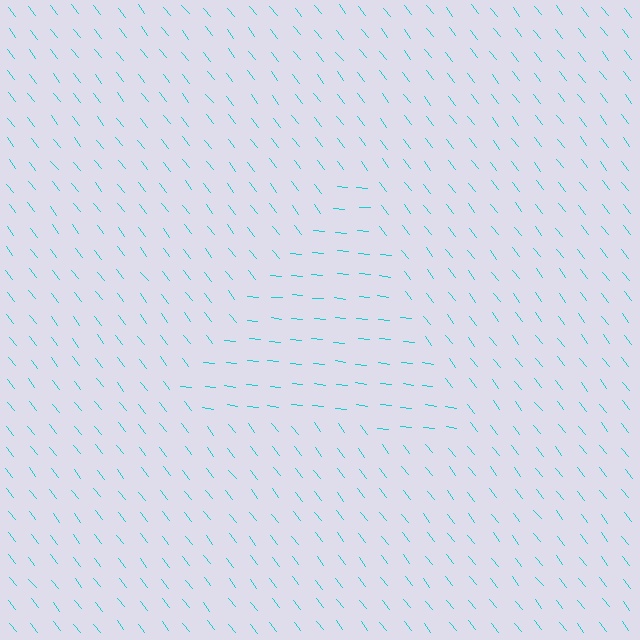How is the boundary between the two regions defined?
The boundary is defined purely by a change in line orientation (approximately 45 degrees difference). All lines are the same color and thickness.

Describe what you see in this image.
The image is filled with small cyan line segments. A triangle region in the image has lines oriented differently from the surrounding lines, creating a visible texture boundary.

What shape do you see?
I see a triangle.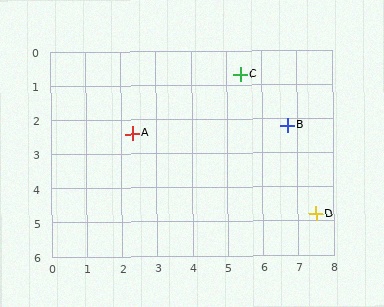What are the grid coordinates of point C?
Point C is at approximately (5.4, 0.7).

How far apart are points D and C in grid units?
Points D and C are about 4.6 grid units apart.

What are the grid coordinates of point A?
Point A is at approximately (2.3, 2.4).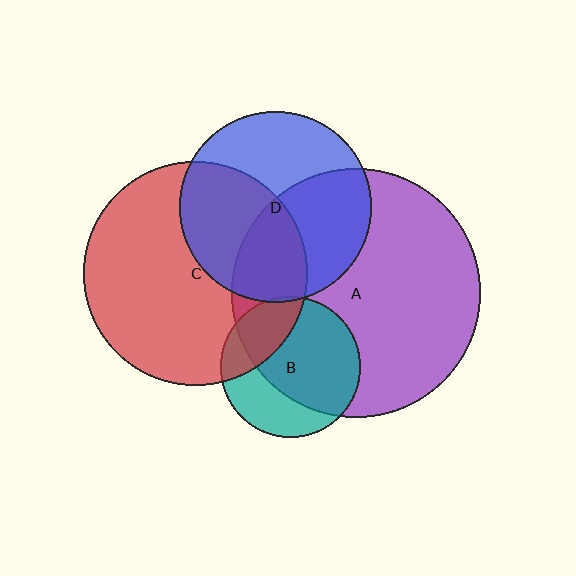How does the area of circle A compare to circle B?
Approximately 3.2 times.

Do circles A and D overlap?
Yes.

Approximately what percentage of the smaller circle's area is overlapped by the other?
Approximately 45%.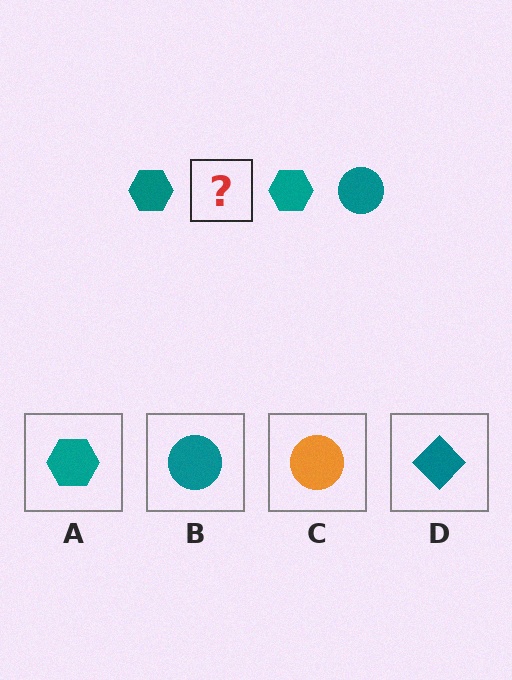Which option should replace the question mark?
Option B.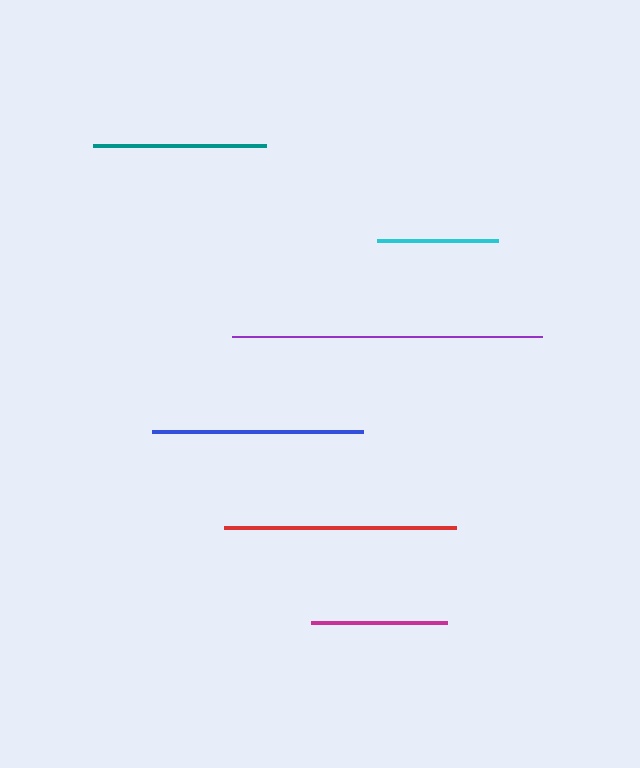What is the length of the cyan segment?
The cyan segment is approximately 121 pixels long.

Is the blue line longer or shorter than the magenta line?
The blue line is longer than the magenta line.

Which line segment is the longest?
The purple line is the longest at approximately 311 pixels.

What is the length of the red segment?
The red segment is approximately 232 pixels long.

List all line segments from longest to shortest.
From longest to shortest: purple, red, blue, teal, magenta, cyan.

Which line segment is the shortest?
The cyan line is the shortest at approximately 121 pixels.